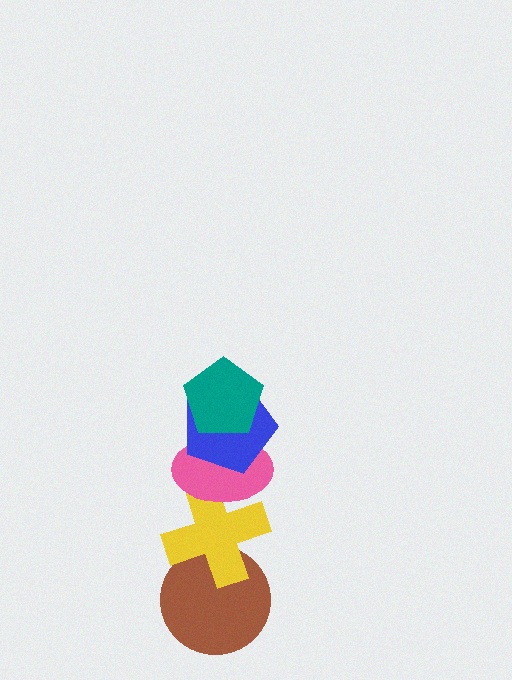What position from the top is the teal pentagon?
The teal pentagon is 1st from the top.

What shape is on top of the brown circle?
The yellow cross is on top of the brown circle.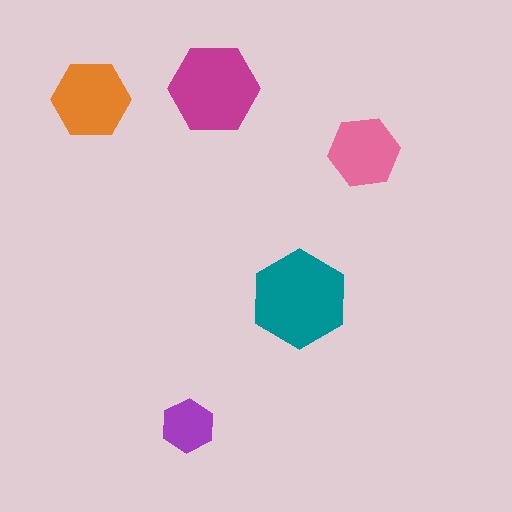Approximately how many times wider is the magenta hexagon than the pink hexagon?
About 1.5 times wider.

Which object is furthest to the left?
The orange hexagon is leftmost.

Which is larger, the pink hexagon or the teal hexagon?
The teal one.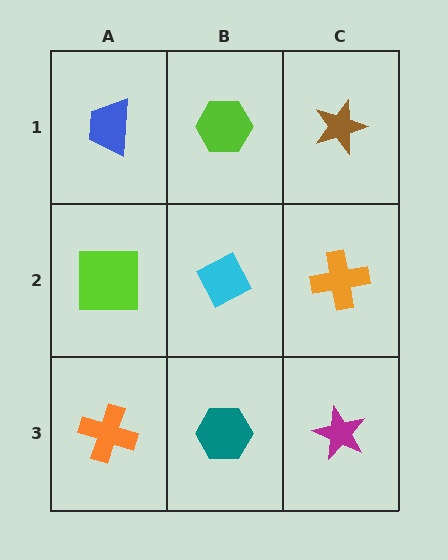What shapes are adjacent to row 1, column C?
An orange cross (row 2, column C), a lime hexagon (row 1, column B).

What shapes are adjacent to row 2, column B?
A lime hexagon (row 1, column B), a teal hexagon (row 3, column B), a lime square (row 2, column A), an orange cross (row 2, column C).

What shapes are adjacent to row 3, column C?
An orange cross (row 2, column C), a teal hexagon (row 3, column B).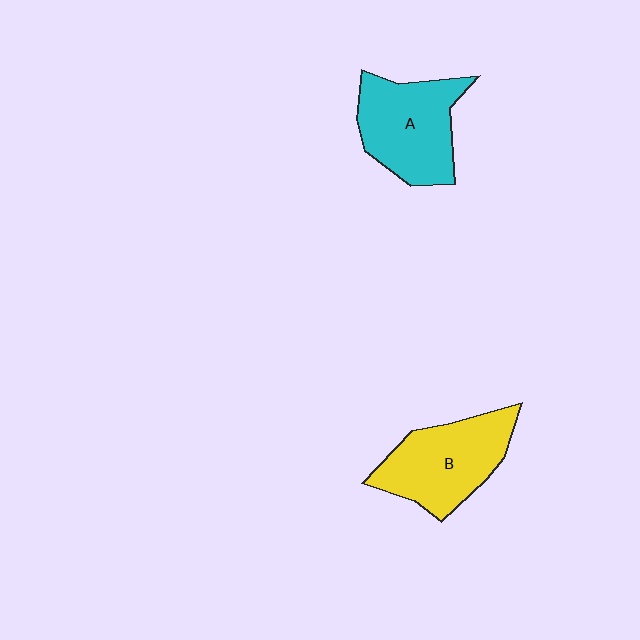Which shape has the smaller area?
Shape B (yellow).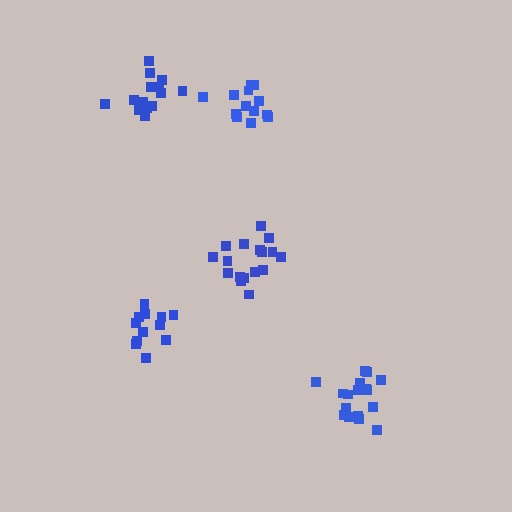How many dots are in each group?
Group 1: 17 dots, Group 2: 12 dots, Group 3: 17 dots, Group 4: 13 dots, Group 5: 14 dots (73 total).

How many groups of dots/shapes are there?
There are 5 groups.